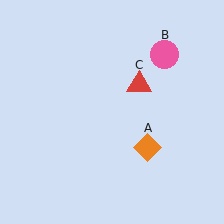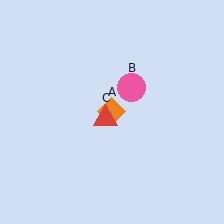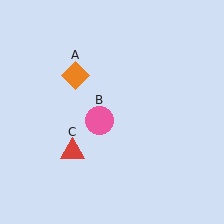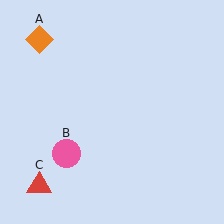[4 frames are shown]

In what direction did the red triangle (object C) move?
The red triangle (object C) moved down and to the left.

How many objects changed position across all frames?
3 objects changed position: orange diamond (object A), pink circle (object B), red triangle (object C).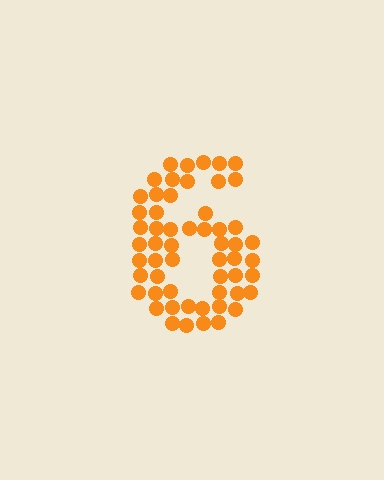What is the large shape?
The large shape is the digit 6.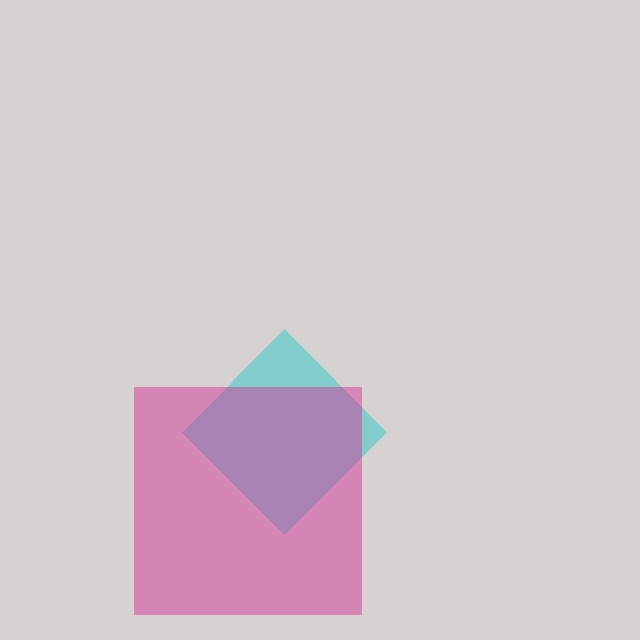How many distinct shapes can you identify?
There are 2 distinct shapes: a cyan diamond, a magenta square.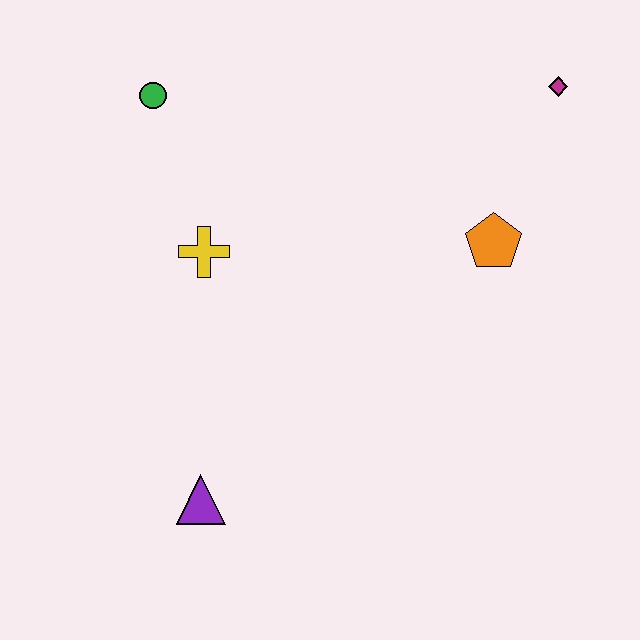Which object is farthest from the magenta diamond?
The purple triangle is farthest from the magenta diamond.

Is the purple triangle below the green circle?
Yes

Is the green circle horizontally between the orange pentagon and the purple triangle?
No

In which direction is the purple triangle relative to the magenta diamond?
The purple triangle is below the magenta diamond.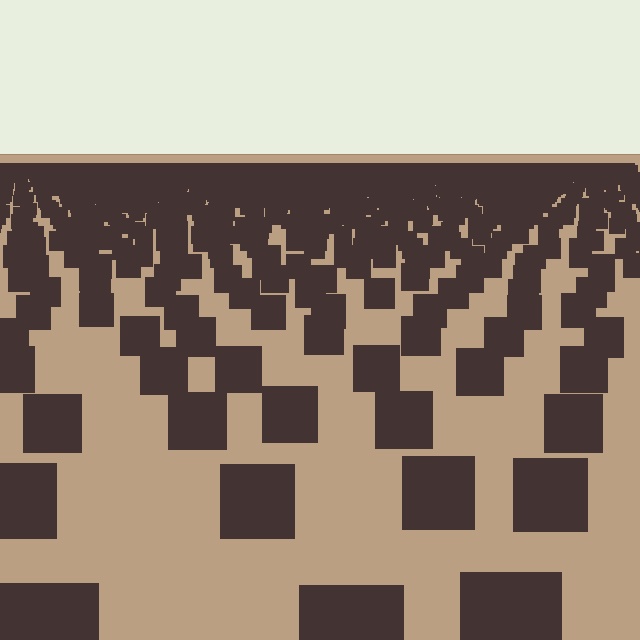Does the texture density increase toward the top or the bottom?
Density increases toward the top.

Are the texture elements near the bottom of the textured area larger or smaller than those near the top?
Larger. Near the bottom, elements are closer to the viewer and appear at a bigger on-screen size.